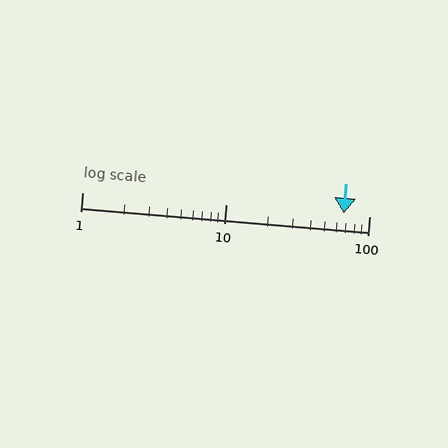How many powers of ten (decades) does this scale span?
The scale spans 2 decades, from 1 to 100.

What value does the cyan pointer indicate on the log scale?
The pointer indicates approximately 66.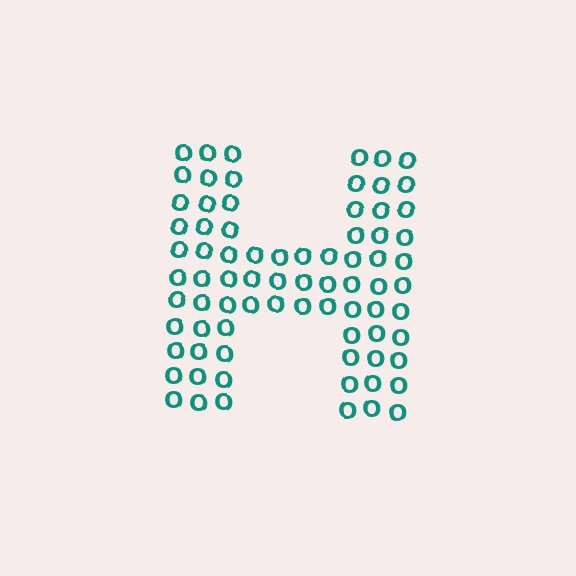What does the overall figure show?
The overall figure shows the letter H.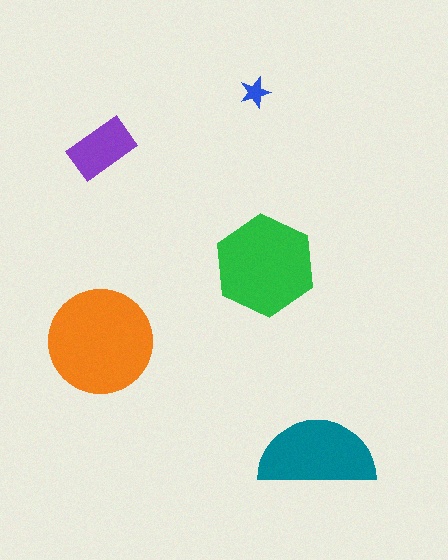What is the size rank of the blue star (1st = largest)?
5th.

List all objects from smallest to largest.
The blue star, the purple rectangle, the teal semicircle, the green hexagon, the orange circle.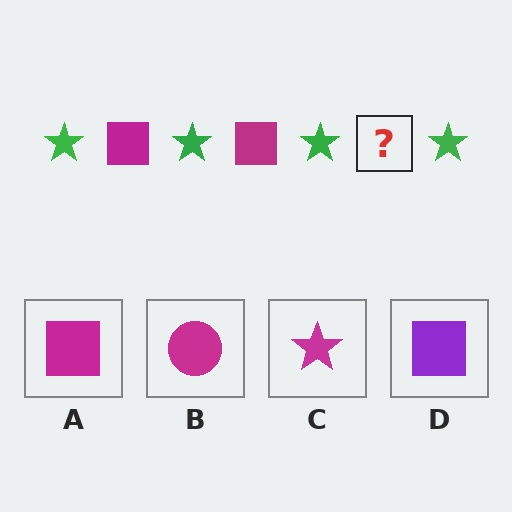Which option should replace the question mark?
Option A.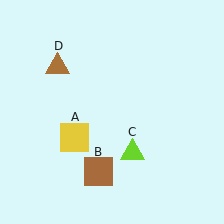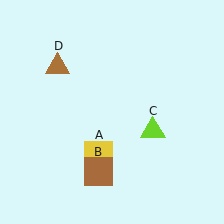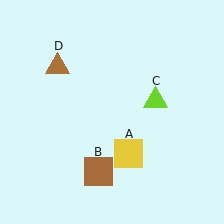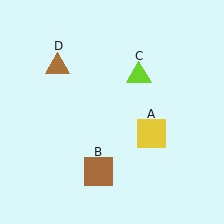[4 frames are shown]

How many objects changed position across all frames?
2 objects changed position: yellow square (object A), lime triangle (object C).